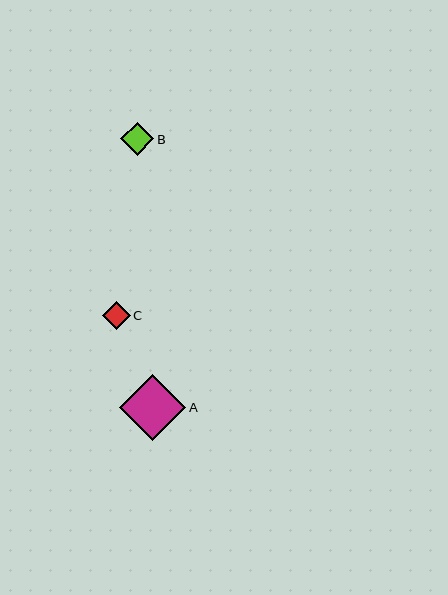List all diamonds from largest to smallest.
From largest to smallest: A, B, C.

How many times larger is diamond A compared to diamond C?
Diamond A is approximately 2.4 times the size of diamond C.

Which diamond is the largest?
Diamond A is the largest with a size of approximately 67 pixels.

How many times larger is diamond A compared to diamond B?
Diamond A is approximately 2.0 times the size of diamond B.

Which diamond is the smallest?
Diamond C is the smallest with a size of approximately 28 pixels.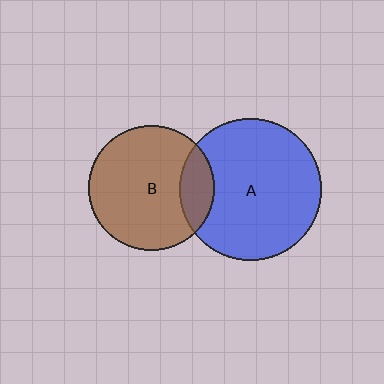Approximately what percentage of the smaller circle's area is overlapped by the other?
Approximately 15%.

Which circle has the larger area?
Circle A (blue).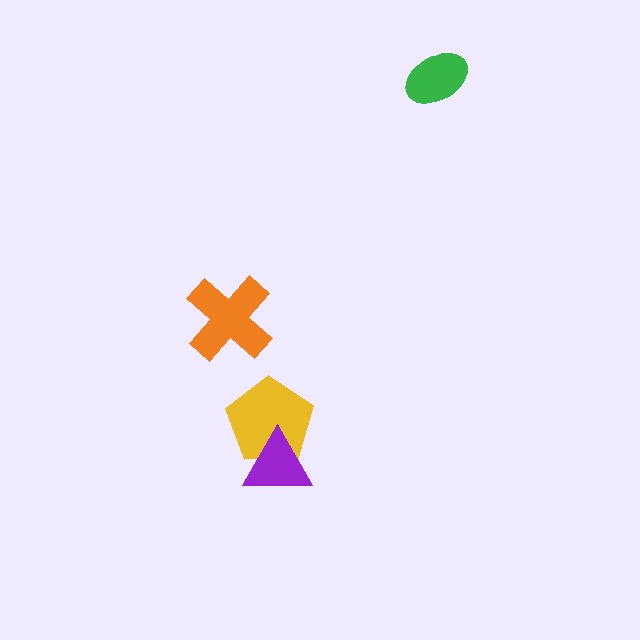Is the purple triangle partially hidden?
No, no other shape covers it.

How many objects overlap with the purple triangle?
1 object overlaps with the purple triangle.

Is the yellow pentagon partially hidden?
Yes, it is partially covered by another shape.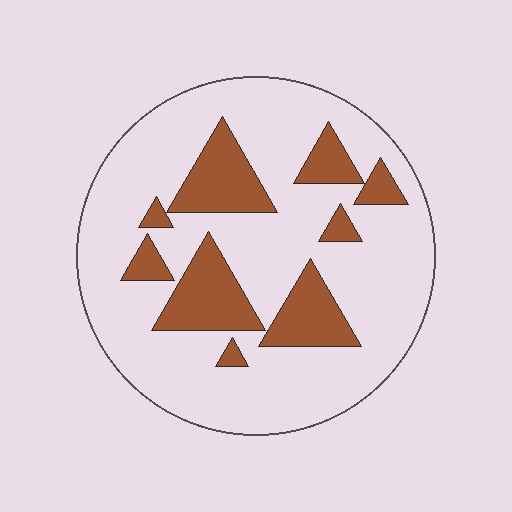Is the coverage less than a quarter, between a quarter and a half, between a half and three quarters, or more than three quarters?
Less than a quarter.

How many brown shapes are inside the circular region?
9.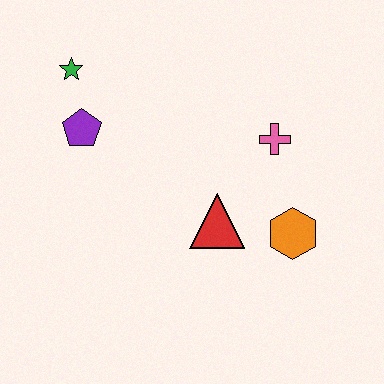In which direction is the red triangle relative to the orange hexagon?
The red triangle is to the left of the orange hexagon.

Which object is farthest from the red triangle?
The green star is farthest from the red triangle.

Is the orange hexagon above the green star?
No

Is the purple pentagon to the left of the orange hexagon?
Yes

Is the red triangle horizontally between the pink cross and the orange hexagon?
No